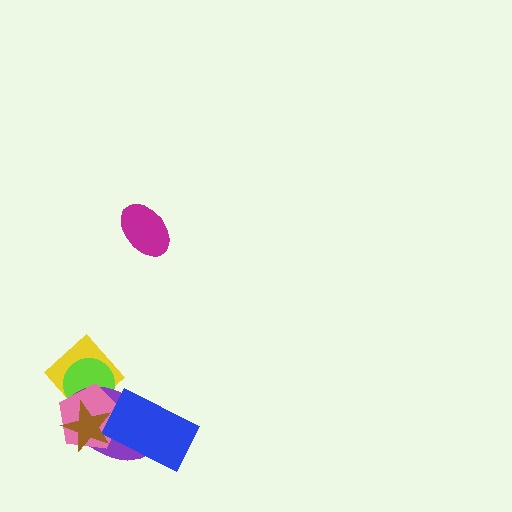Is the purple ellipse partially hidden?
Yes, it is partially covered by another shape.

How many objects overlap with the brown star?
3 objects overlap with the brown star.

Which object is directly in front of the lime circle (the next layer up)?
The purple ellipse is directly in front of the lime circle.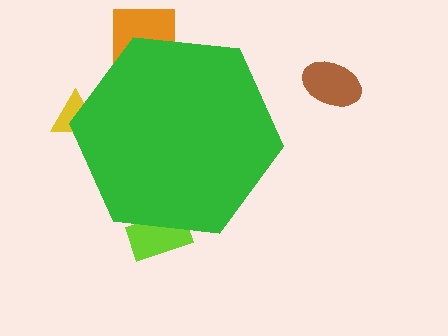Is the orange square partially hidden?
Yes, the orange square is partially hidden behind the green hexagon.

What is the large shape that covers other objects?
A green hexagon.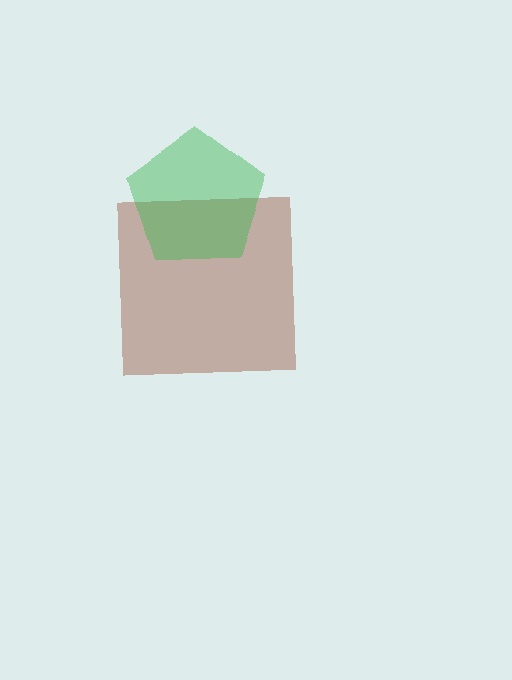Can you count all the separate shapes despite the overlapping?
Yes, there are 2 separate shapes.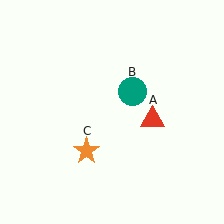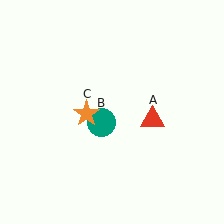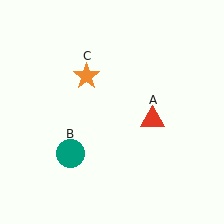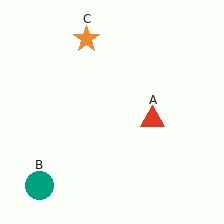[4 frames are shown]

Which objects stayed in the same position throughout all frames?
Red triangle (object A) remained stationary.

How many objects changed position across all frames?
2 objects changed position: teal circle (object B), orange star (object C).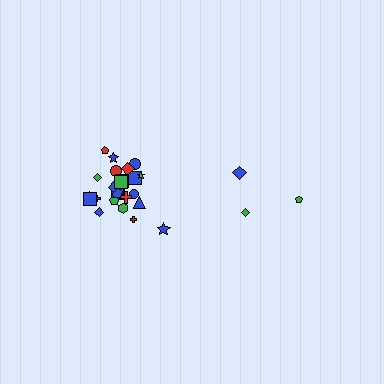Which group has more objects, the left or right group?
The left group.